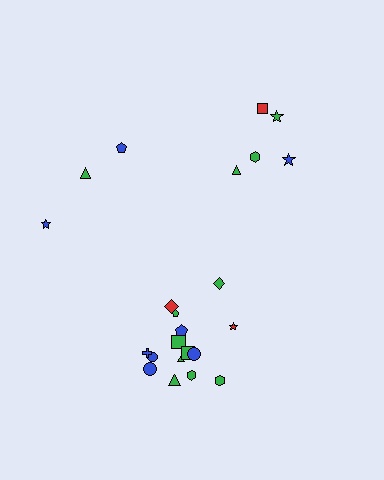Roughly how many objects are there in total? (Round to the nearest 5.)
Roughly 25 objects in total.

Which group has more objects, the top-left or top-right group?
The top-right group.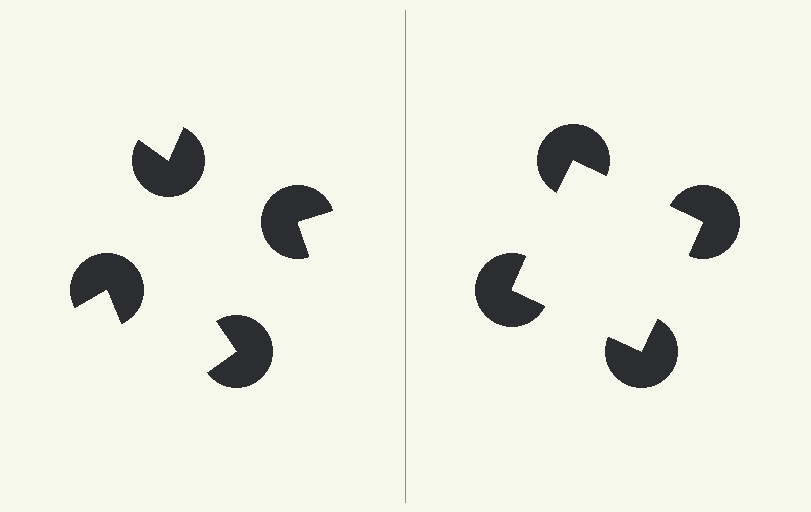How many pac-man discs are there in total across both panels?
8 — 4 on each side.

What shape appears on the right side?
An illusory square.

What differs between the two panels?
The pac-man discs are positioned identically on both sides; only the wedge orientations differ. On the right they align to a square; on the left they are misaligned.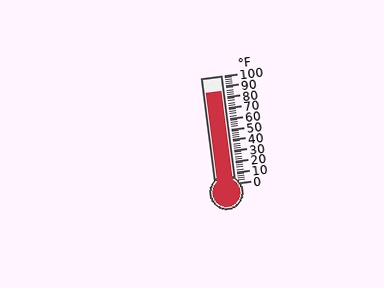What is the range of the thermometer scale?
The thermometer scale ranges from 0°F to 100°F.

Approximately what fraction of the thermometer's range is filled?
The thermometer is filled to approximately 85% of its range.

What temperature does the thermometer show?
The thermometer shows approximately 86°F.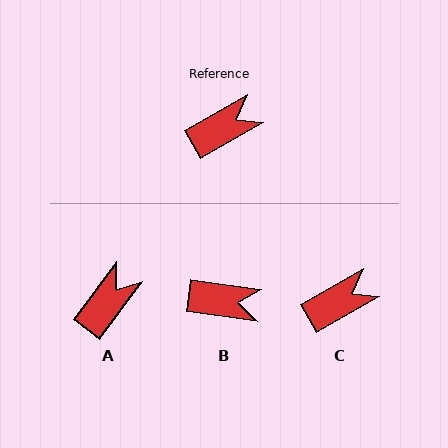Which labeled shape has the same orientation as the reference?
C.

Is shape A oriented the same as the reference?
No, it is off by about 23 degrees.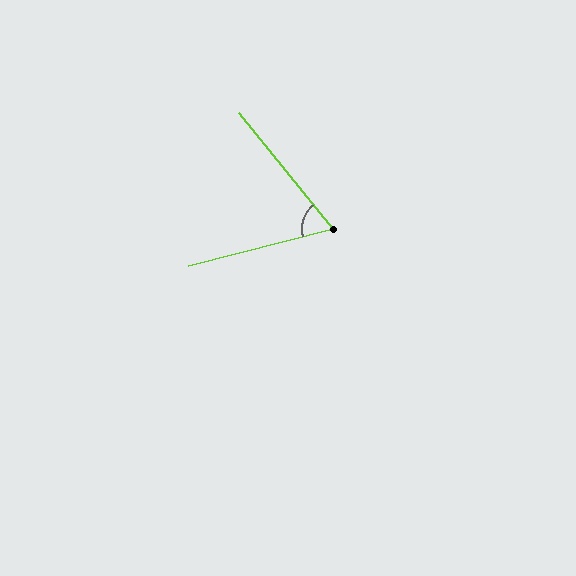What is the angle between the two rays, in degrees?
Approximately 66 degrees.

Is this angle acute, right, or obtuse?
It is acute.